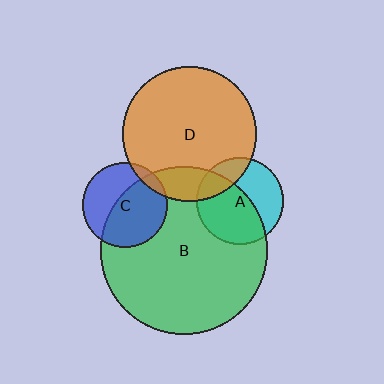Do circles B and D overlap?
Yes.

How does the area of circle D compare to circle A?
Approximately 2.4 times.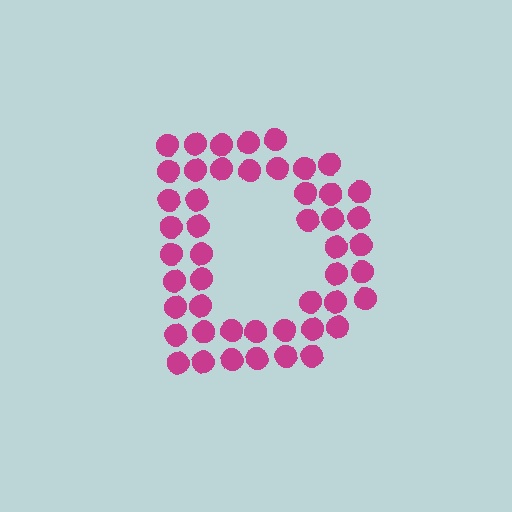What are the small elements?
The small elements are circles.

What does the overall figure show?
The overall figure shows the letter D.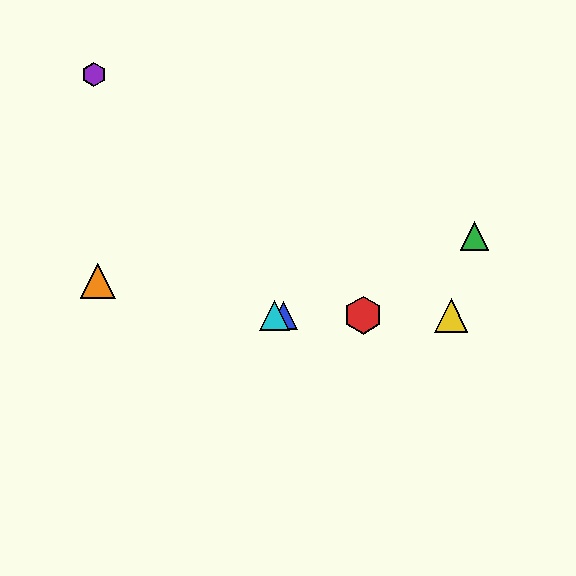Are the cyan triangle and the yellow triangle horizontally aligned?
Yes, both are at y≈315.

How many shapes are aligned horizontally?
4 shapes (the red hexagon, the blue triangle, the yellow triangle, the cyan triangle) are aligned horizontally.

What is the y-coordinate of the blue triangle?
The blue triangle is at y≈315.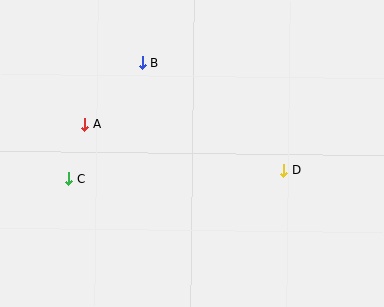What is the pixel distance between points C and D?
The distance between C and D is 215 pixels.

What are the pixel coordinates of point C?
Point C is at (69, 178).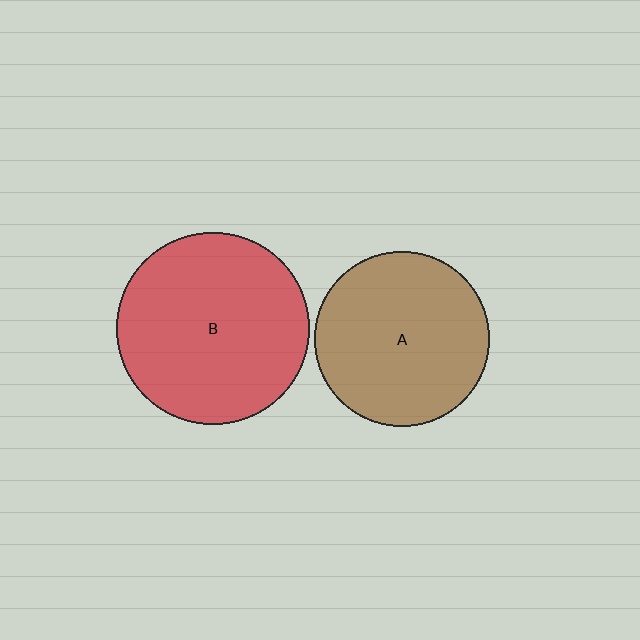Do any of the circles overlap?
No, none of the circles overlap.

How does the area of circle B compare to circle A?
Approximately 1.2 times.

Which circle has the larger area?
Circle B (red).